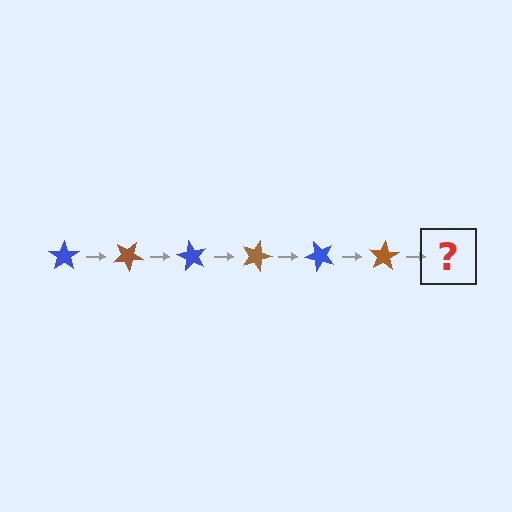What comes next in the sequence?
The next element should be a blue star, rotated 180 degrees from the start.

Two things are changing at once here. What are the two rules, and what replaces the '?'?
The two rules are that it rotates 30 degrees each step and the color cycles through blue and brown. The '?' should be a blue star, rotated 180 degrees from the start.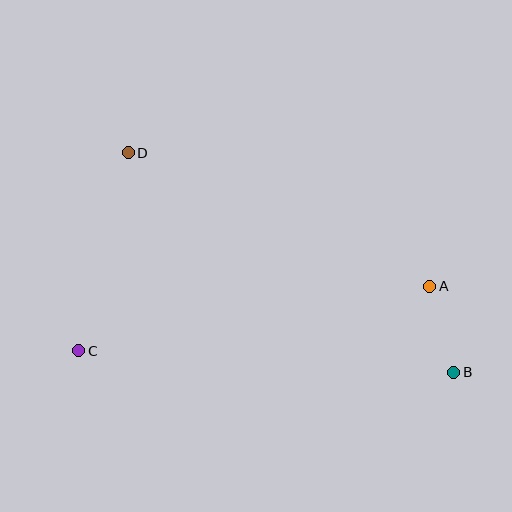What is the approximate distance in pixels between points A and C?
The distance between A and C is approximately 357 pixels.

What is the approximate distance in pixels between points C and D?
The distance between C and D is approximately 204 pixels.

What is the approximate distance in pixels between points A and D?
The distance between A and D is approximately 330 pixels.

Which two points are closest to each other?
Points A and B are closest to each other.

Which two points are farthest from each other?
Points B and D are farthest from each other.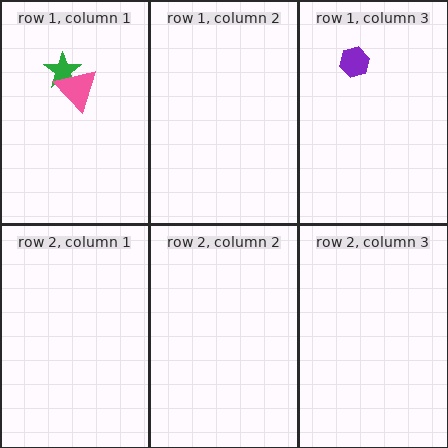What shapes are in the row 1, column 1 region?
The green star, the pink triangle.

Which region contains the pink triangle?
The row 1, column 1 region.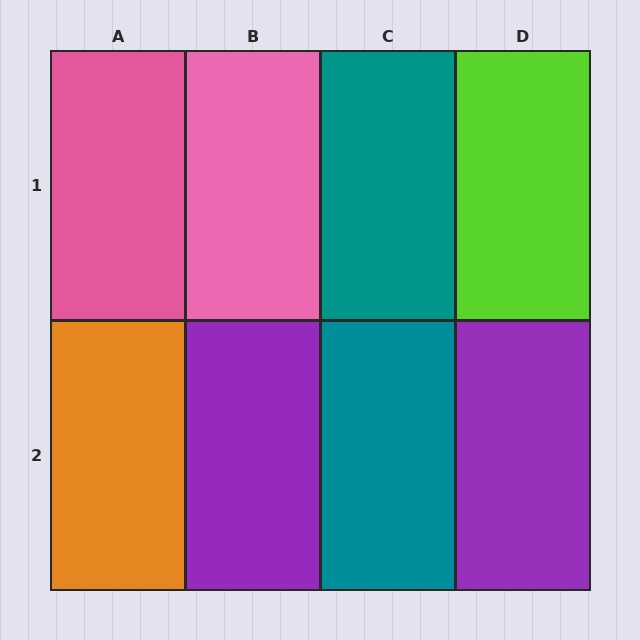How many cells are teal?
2 cells are teal.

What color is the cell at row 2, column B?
Purple.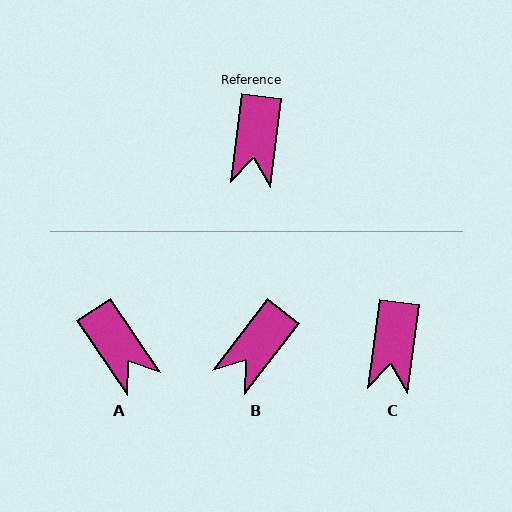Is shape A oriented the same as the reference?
No, it is off by about 42 degrees.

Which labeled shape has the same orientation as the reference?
C.